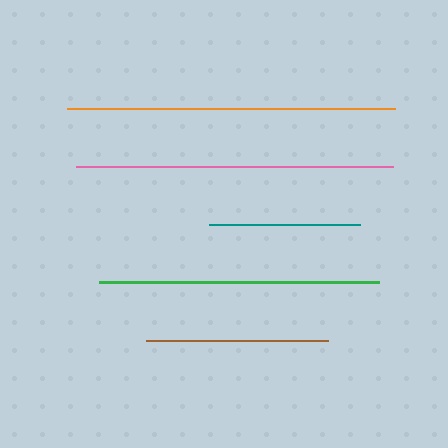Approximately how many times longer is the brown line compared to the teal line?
The brown line is approximately 1.2 times the length of the teal line.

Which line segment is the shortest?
The teal line is the shortest at approximately 151 pixels.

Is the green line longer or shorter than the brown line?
The green line is longer than the brown line.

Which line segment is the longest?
The orange line is the longest at approximately 327 pixels.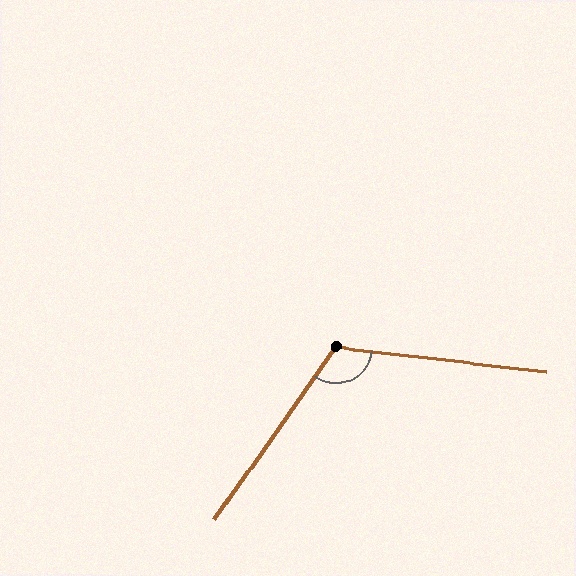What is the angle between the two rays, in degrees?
Approximately 118 degrees.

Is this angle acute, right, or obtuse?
It is obtuse.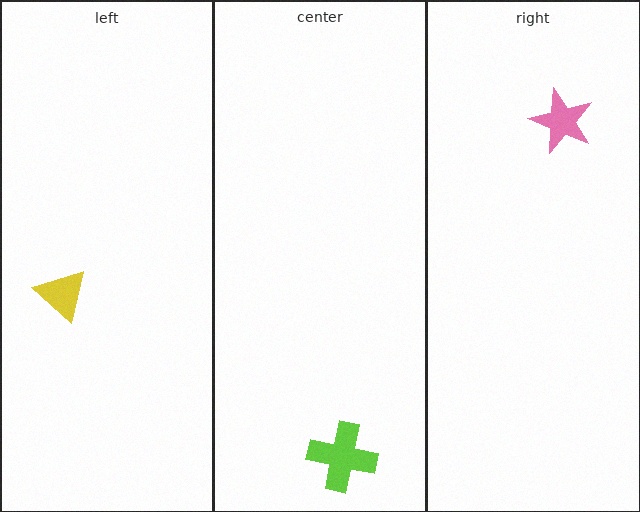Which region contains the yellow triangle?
The left region.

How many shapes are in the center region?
1.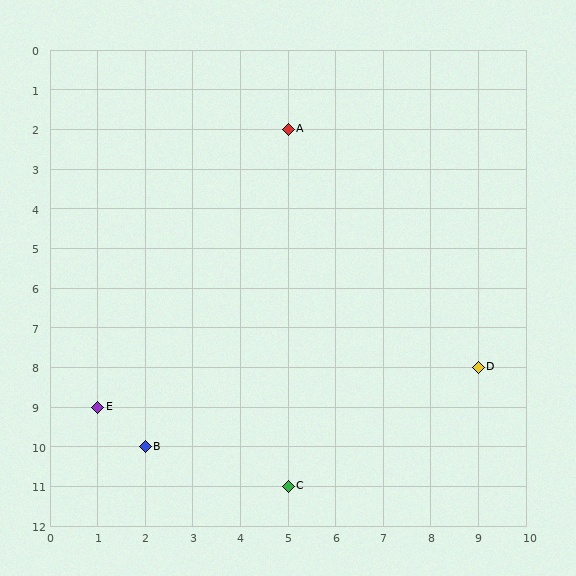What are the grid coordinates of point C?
Point C is at grid coordinates (5, 11).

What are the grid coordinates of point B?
Point B is at grid coordinates (2, 10).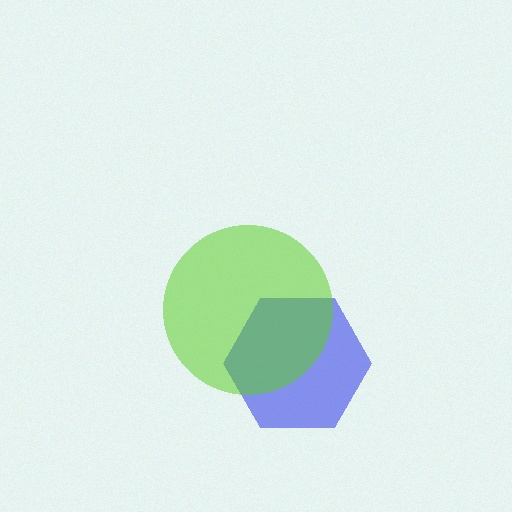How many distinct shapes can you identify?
There are 2 distinct shapes: a blue hexagon, a lime circle.